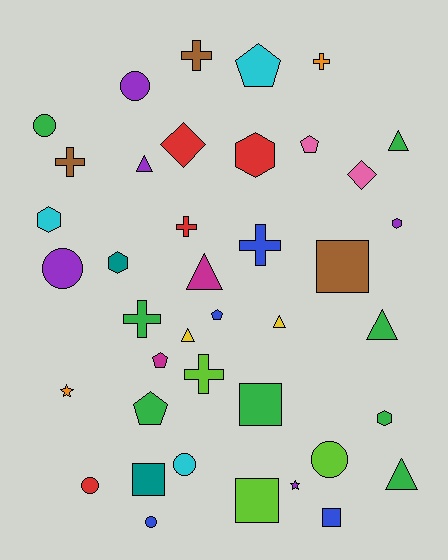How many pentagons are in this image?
There are 5 pentagons.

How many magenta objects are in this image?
There are 2 magenta objects.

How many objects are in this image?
There are 40 objects.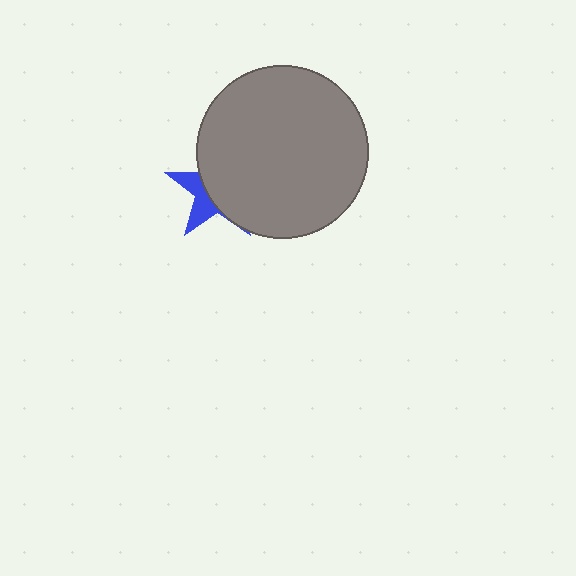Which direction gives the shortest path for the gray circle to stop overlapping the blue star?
Moving right gives the shortest separation.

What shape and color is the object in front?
The object in front is a gray circle.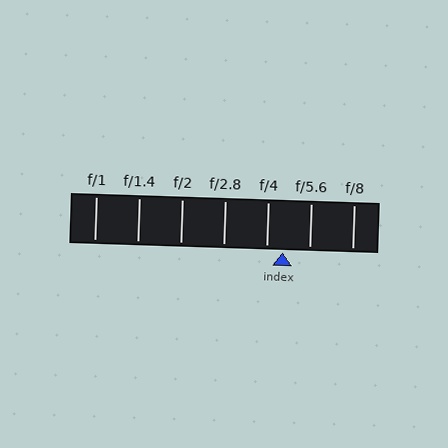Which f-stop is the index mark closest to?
The index mark is closest to f/4.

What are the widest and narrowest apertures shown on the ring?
The widest aperture shown is f/1 and the narrowest is f/8.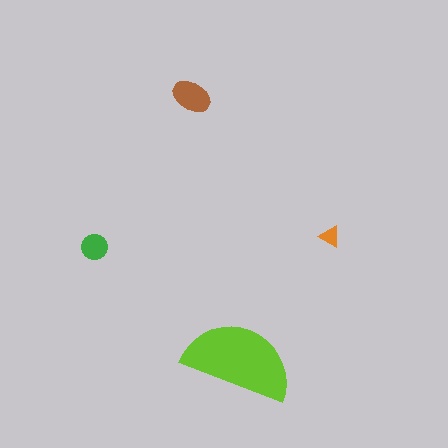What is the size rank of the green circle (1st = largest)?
3rd.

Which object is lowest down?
The lime semicircle is bottommost.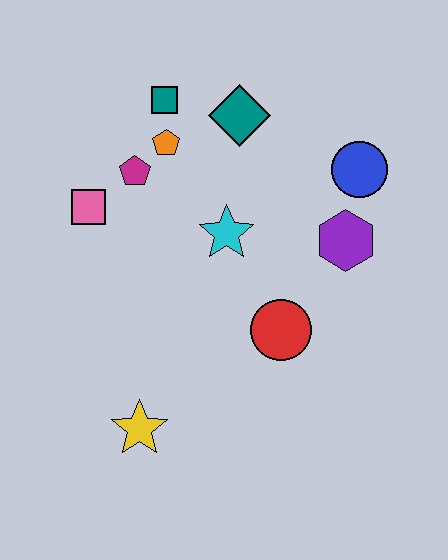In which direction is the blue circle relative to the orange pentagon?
The blue circle is to the right of the orange pentagon.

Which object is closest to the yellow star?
The red circle is closest to the yellow star.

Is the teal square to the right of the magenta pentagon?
Yes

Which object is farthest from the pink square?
The blue circle is farthest from the pink square.